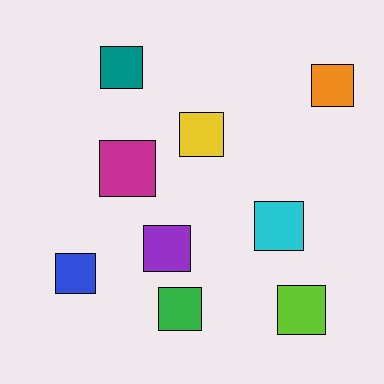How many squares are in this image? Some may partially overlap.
There are 9 squares.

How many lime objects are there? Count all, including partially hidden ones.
There is 1 lime object.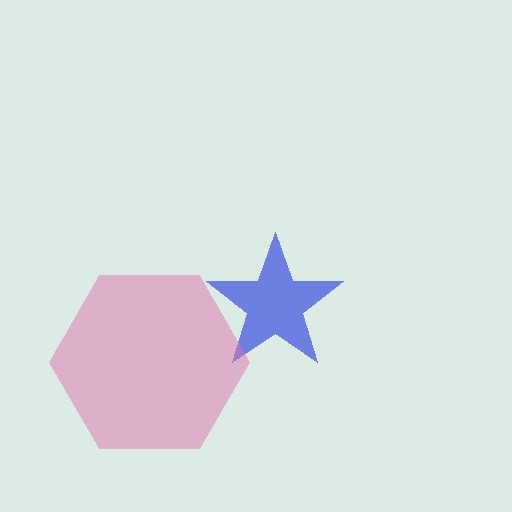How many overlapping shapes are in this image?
There are 2 overlapping shapes in the image.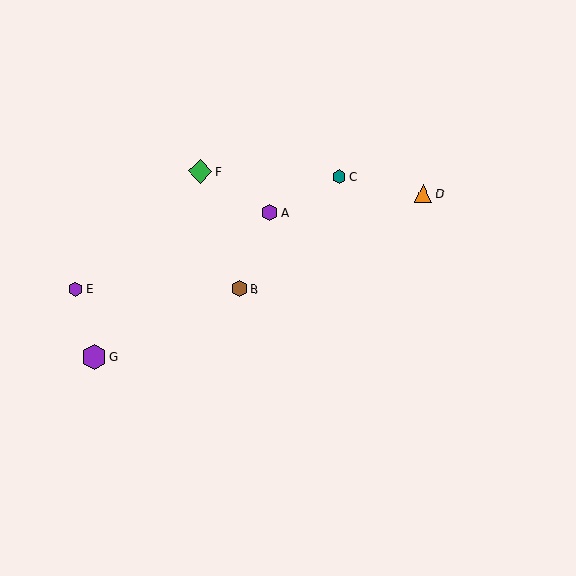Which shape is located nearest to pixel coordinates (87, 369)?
The purple hexagon (labeled G) at (94, 357) is nearest to that location.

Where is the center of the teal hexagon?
The center of the teal hexagon is at (339, 176).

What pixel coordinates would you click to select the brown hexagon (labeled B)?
Click at (239, 289) to select the brown hexagon B.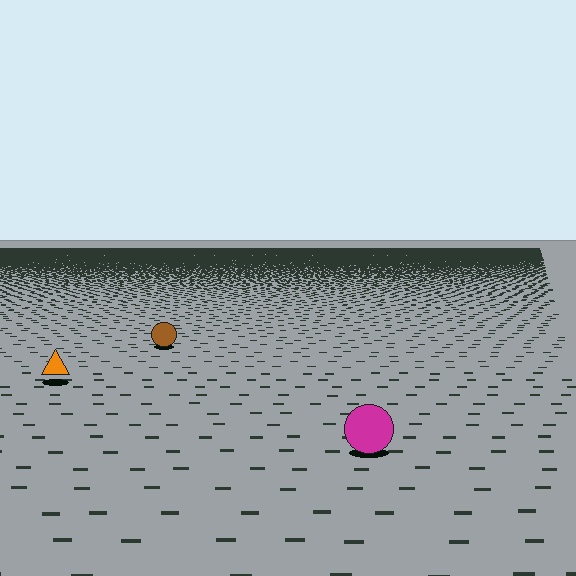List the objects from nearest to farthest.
From nearest to farthest: the magenta circle, the orange triangle, the brown circle.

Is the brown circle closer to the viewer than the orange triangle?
No. The orange triangle is closer — you can tell from the texture gradient: the ground texture is coarser near it.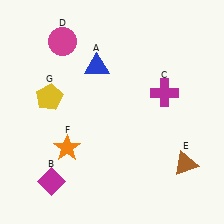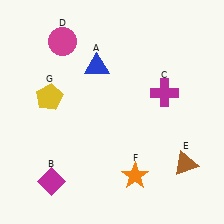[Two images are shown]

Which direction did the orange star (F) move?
The orange star (F) moved right.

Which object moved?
The orange star (F) moved right.